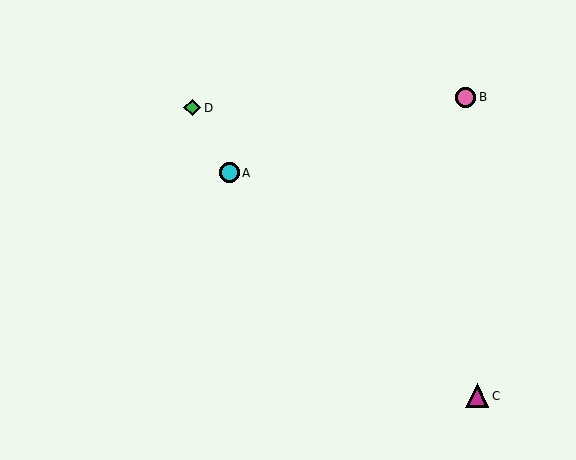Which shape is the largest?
The magenta triangle (labeled C) is the largest.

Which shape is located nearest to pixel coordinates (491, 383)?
The magenta triangle (labeled C) at (477, 396) is nearest to that location.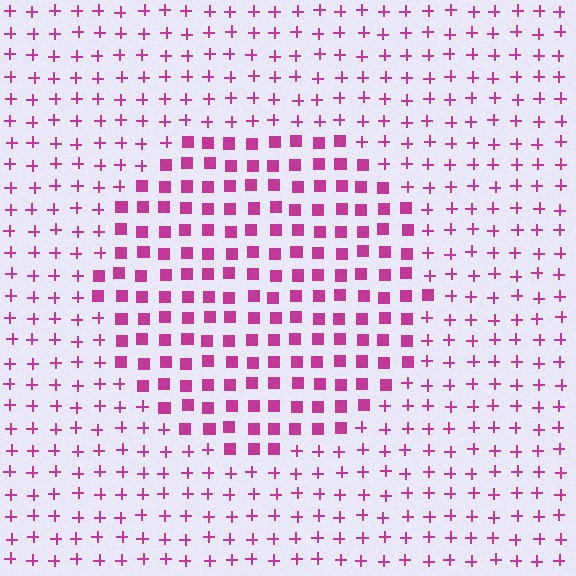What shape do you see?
I see a circle.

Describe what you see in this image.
The image is filled with small magenta elements arranged in a uniform grid. A circle-shaped region contains squares, while the surrounding area contains plus signs. The boundary is defined purely by the change in element shape.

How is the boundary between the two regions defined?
The boundary is defined by a change in element shape: squares inside vs. plus signs outside. All elements share the same color and spacing.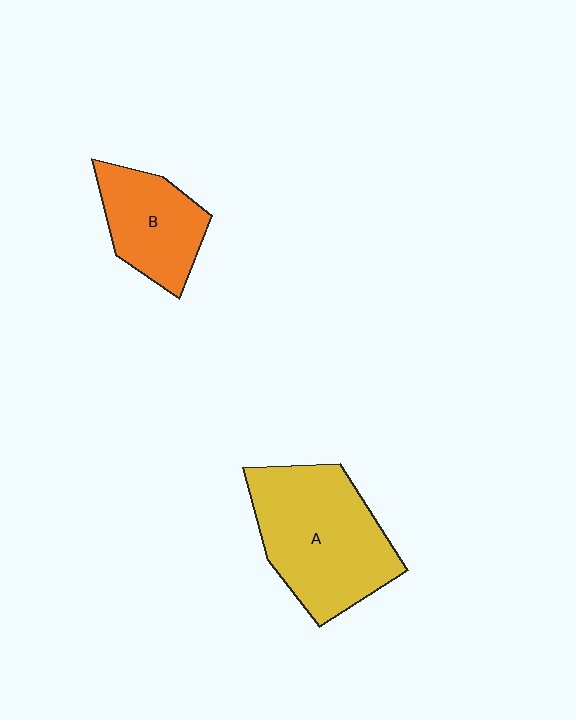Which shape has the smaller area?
Shape B (orange).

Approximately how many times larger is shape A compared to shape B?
Approximately 1.7 times.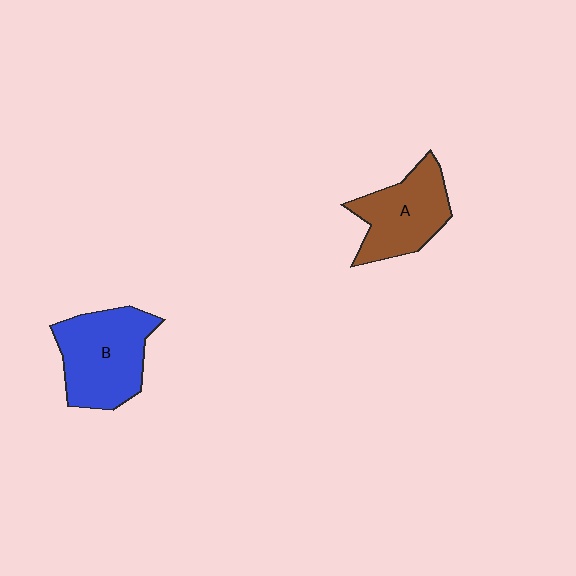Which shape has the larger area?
Shape B (blue).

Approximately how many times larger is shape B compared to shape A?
Approximately 1.2 times.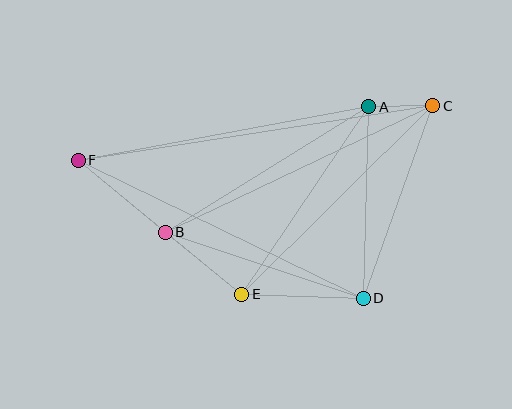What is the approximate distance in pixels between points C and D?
The distance between C and D is approximately 204 pixels.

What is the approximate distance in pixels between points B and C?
The distance between B and C is approximately 296 pixels.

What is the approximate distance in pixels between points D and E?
The distance between D and E is approximately 122 pixels.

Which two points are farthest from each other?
Points C and F are farthest from each other.